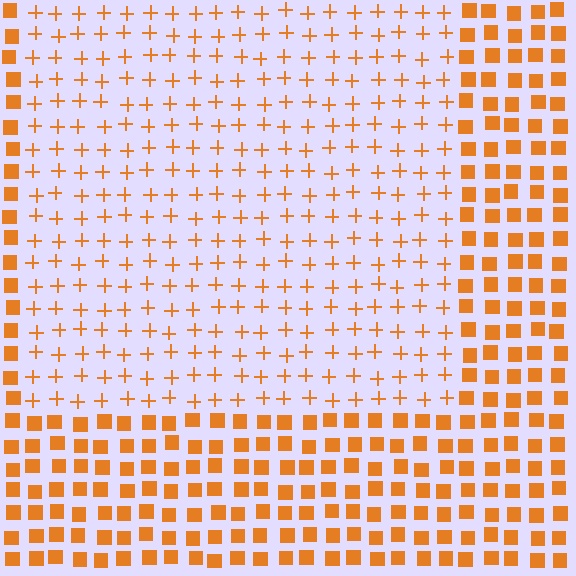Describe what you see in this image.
The image is filled with small orange elements arranged in a uniform grid. A rectangle-shaped region contains plus signs, while the surrounding area contains squares. The boundary is defined purely by the change in element shape.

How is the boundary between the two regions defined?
The boundary is defined by a change in element shape: plus signs inside vs. squares outside. All elements share the same color and spacing.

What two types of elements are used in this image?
The image uses plus signs inside the rectangle region and squares outside it.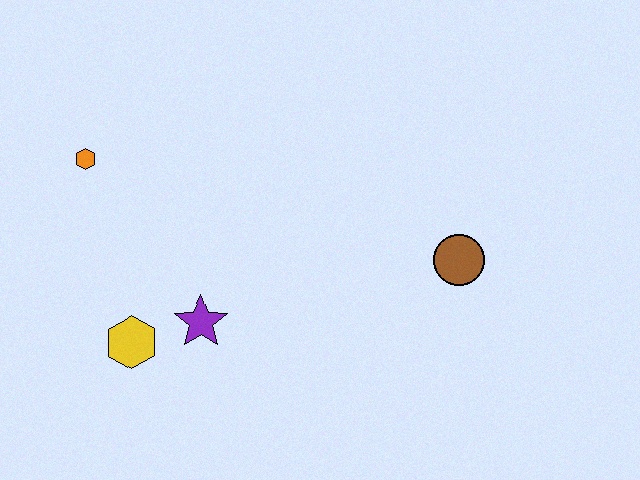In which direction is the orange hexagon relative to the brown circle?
The orange hexagon is to the left of the brown circle.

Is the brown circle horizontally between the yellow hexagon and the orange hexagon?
No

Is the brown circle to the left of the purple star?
No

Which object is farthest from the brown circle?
The orange hexagon is farthest from the brown circle.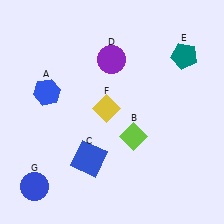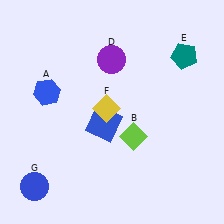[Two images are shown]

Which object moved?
The blue square (C) moved up.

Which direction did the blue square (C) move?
The blue square (C) moved up.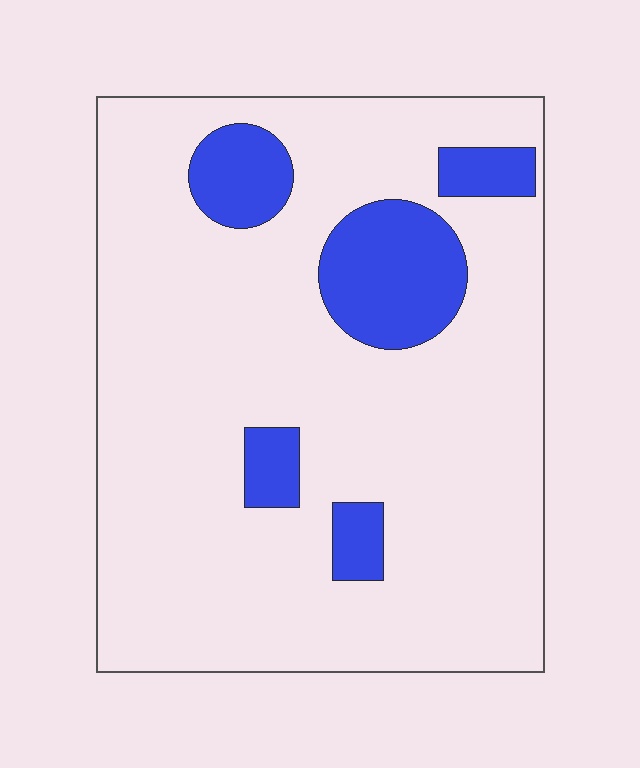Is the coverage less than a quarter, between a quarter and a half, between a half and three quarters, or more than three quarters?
Less than a quarter.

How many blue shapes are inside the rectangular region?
5.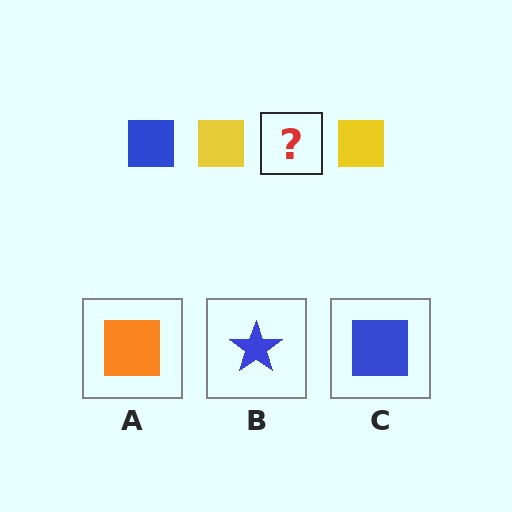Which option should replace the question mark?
Option C.